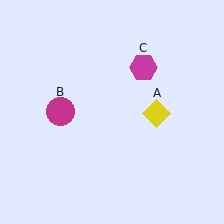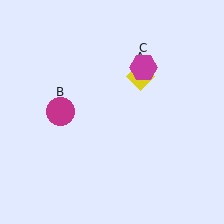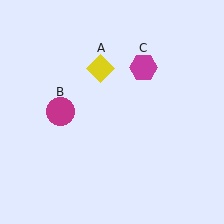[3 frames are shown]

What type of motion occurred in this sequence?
The yellow diamond (object A) rotated counterclockwise around the center of the scene.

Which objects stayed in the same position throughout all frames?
Magenta circle (object B) and magenta hexagon (object C) remained stationary.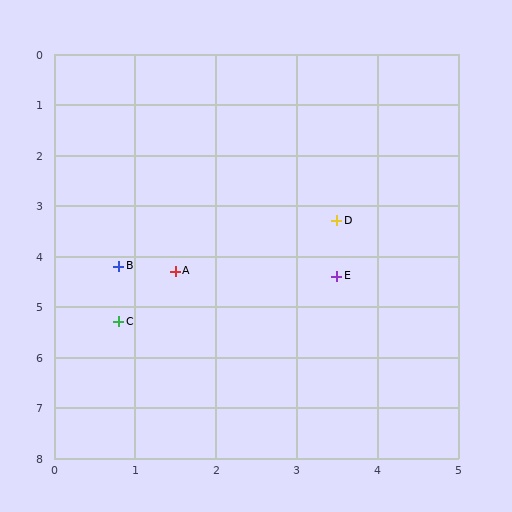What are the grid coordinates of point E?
Point E is at approximately (3.5, 4.4).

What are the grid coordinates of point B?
Point B is at approximately (0.8, 4.2).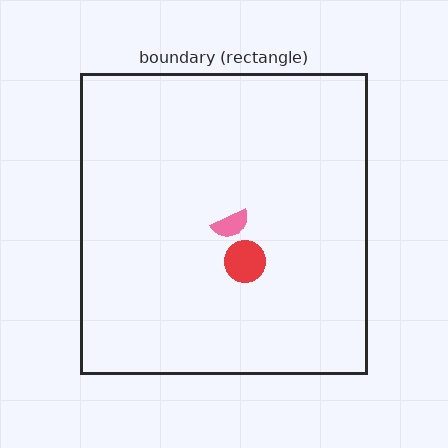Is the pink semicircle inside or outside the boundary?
Inside.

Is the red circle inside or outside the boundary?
Inside.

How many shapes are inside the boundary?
2 inside, 0 outside.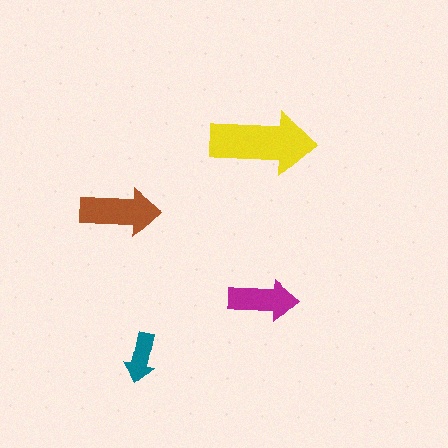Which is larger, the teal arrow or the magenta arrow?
The magenta one.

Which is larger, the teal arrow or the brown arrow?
The brown one.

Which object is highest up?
The yellow arrow is topmost.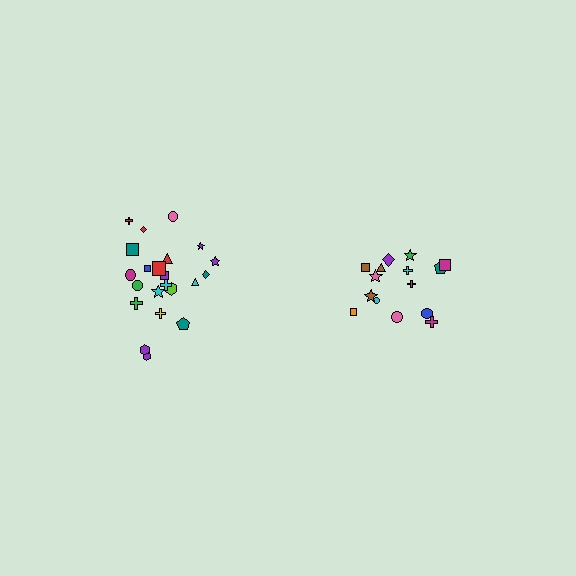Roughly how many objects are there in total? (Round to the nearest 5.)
Roughly 35 objects in total.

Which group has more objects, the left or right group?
The left group.